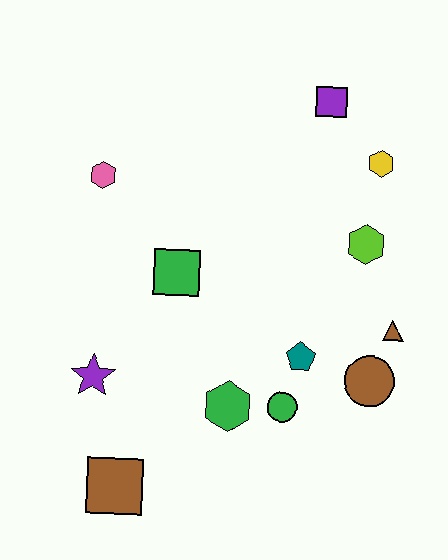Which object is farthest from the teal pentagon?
The pink hexagon is farthest from the teal pentagon.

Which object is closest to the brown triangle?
The brown circle is closest to the brown triangle.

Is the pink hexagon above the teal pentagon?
Yes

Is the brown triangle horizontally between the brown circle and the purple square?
No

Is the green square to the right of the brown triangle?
No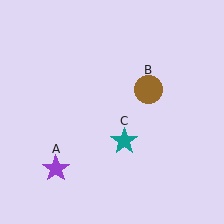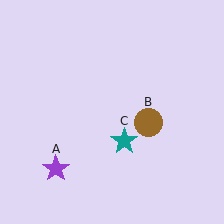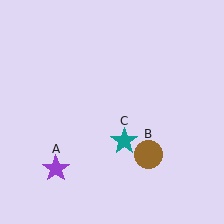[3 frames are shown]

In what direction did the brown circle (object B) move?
The brown circle (object B) moved down.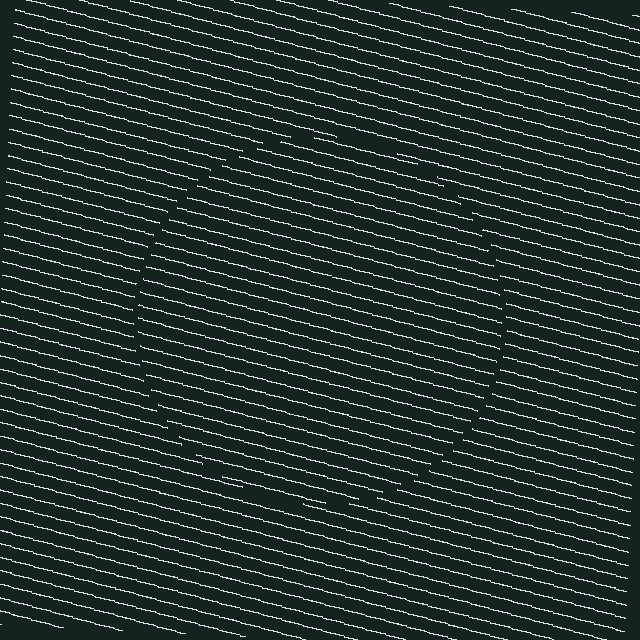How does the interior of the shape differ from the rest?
The interior of the shape contains the same grating, shifted by half a period — the contour is defined by the phase discontinuity where line-ends from the inner and outer gratings abut.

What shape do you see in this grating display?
An illusory circle. The interior of the shape contains the same grating, shifted by half a period — the contour is defined by the phase discontinuity where line-ends from the inner and outer gratings abut.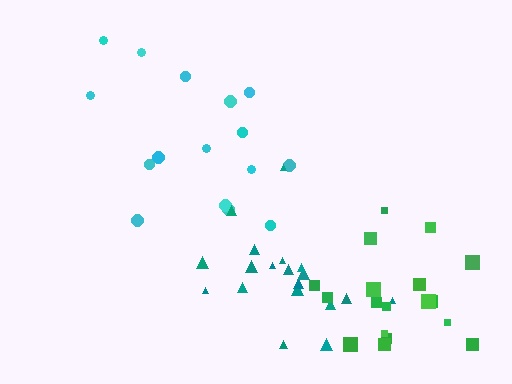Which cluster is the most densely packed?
Teal.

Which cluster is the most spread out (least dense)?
Cyan.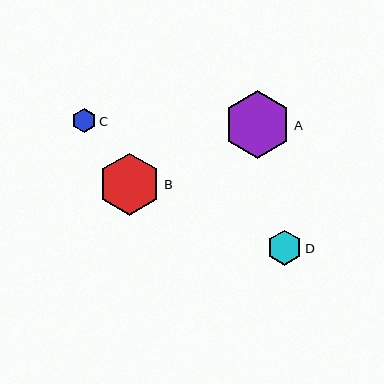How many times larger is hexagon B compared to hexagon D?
Hexagon B is approximately 1.8 times the size of hexagon D.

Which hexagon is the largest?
Hexagon A is the largest with a size of approximately 67 pixels.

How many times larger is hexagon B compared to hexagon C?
Hexagon B is approximately 2.5 times the size of hexagon C.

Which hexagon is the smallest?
Hexagon C is the smallest with a size of approximately 25 pixels.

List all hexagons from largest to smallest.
From largest to smallest: A, B, D, C.